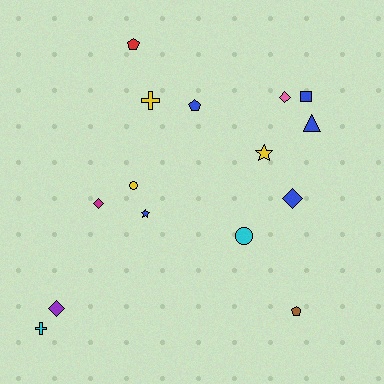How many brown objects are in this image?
There is 1 brown object.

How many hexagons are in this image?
There are no hexagons.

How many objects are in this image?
There are 15 objects.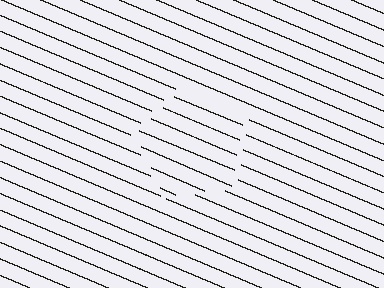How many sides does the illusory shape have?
5 sides — the line-ends trace a pentagon.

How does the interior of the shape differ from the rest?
The interior of the shape contains the same grating, shifted by half a period — the contour is defined by the phase discontinuity where line-ends from the inner and outer gratings abut.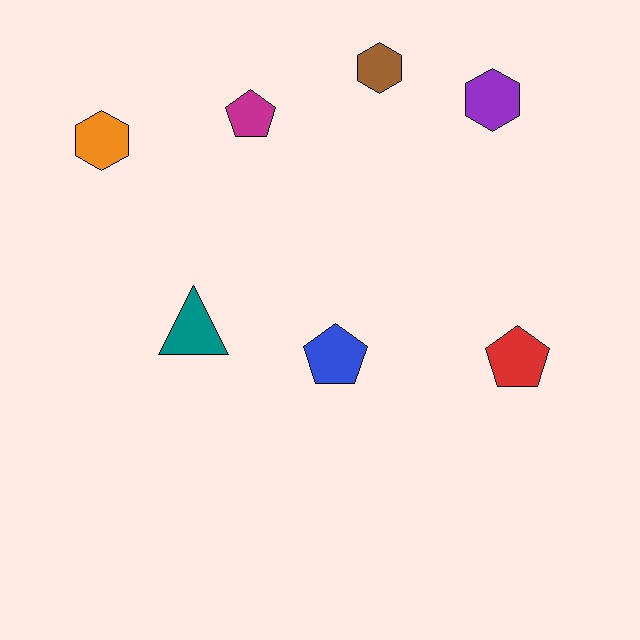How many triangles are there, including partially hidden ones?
There is 1 triangle.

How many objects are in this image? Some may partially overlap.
There are 7 objects.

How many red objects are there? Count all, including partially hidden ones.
There is 1 red object.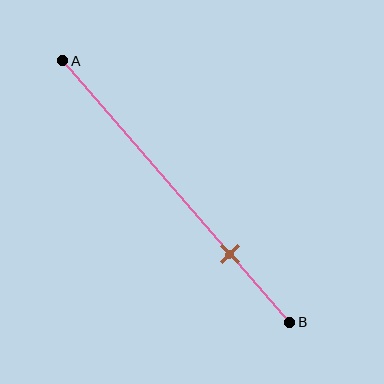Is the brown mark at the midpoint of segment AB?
No, the mark is at about 75% from A, not at the 50% midpoint.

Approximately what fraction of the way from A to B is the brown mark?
The brown mark is approximately 75% of the way from A to B.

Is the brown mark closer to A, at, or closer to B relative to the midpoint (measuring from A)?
The brown mark is closer to point B than the midpoint of segment AB.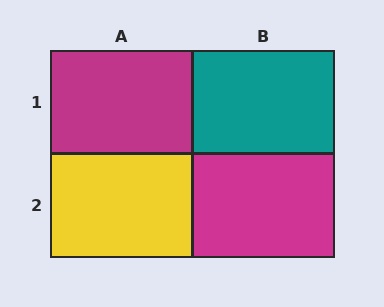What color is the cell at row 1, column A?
Magenta.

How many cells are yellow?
1 cell is yellow.